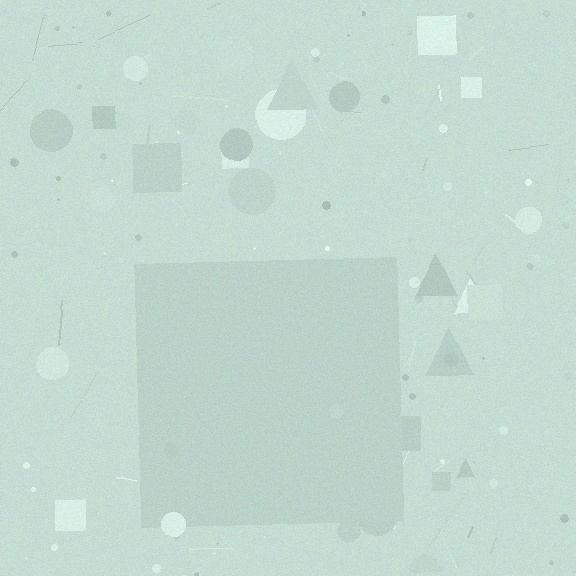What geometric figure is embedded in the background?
A square is embedded in the background.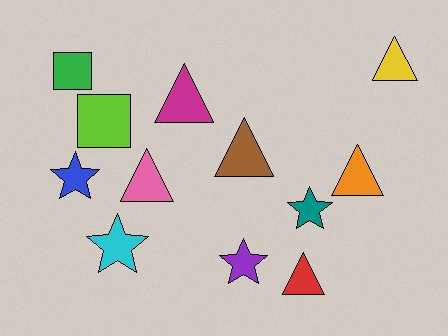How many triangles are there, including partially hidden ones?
There are 6 triangles.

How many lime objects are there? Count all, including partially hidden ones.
There is 1 lime object.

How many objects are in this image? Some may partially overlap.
There are 12 objects.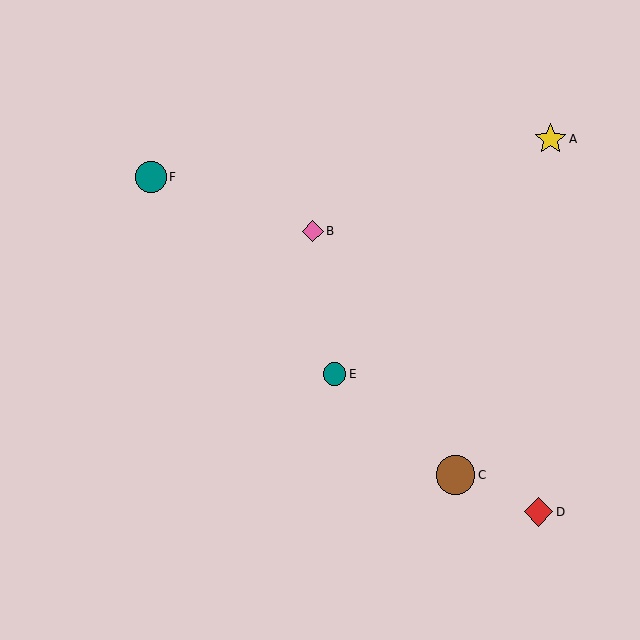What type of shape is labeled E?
Shape E is a teal circle.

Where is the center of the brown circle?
The center of the brown circle is at (455, 475).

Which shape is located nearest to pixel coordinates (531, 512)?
The red diamond (labeled D) at (538, 512) is nearest to that location.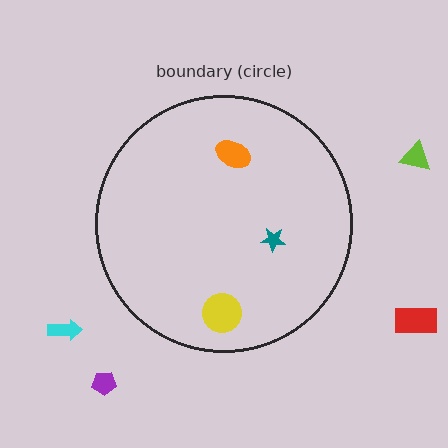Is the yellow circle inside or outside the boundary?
Inside.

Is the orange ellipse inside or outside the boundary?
Inside.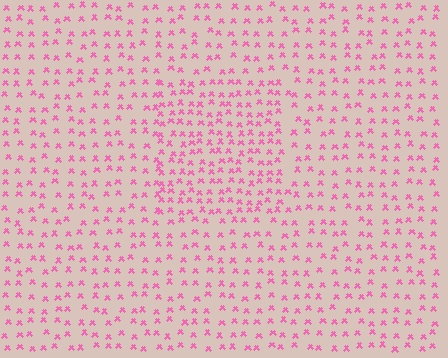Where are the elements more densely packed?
The elements are more densely packed inside the rectangle boundary.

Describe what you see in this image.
The image contains small pink elements arranged at two different densities. A rectangle-shaped region is visible where the elements are more densely packed than the surrounding area.